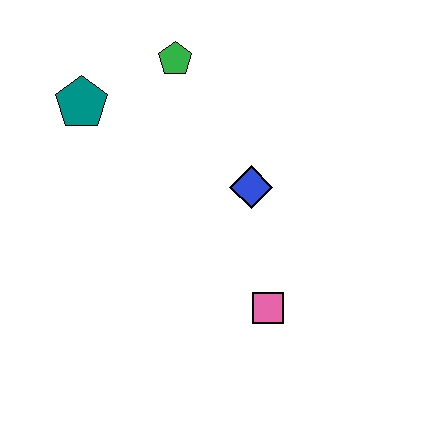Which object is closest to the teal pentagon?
The green pentagon is closest to the teal pentagon.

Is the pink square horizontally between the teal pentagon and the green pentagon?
No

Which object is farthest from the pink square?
The teal pentagon is farthest from the pink square.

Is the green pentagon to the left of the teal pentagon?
No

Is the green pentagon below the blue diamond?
No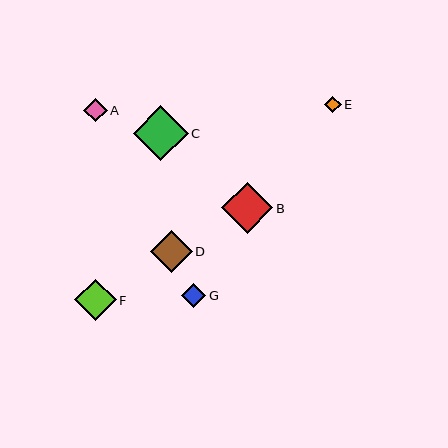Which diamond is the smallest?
Diamond E is the smallest with a size of approximately 17 pixels.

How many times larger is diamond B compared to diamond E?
Diamond B is approximately 3.1 times the size of diamond E.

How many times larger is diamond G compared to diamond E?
Diamond G is approximately 1.5 times the size of diamond E.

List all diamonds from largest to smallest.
From largest to smallest: C, B, D, F, G, A, E.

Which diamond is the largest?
Diamond C is the largest with a size of approximately 54 pixels.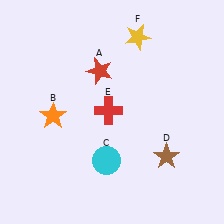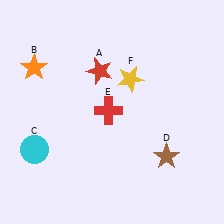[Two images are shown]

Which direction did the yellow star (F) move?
The yellow star (F) moved down.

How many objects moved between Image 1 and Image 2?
3 objects moved between the two images.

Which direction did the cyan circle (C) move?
The cyan circle (C) moved left.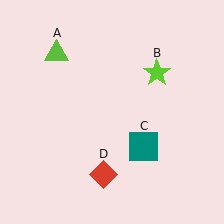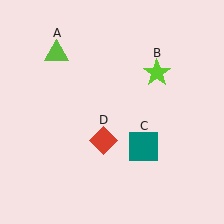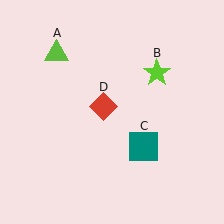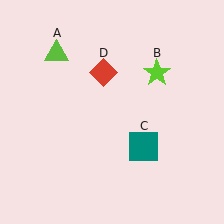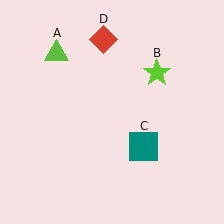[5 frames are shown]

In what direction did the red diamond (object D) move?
The red diamond (object D) moved up.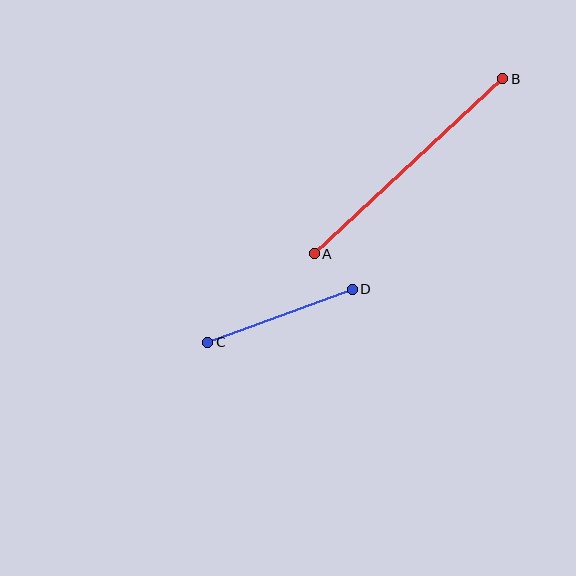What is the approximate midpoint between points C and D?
The midpoint is at approximately (280, 316) pixels.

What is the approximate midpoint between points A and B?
The midpoint is at approximately (409, 166) pixels.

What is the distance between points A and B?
The distance is approximately 257 pixels.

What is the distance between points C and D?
The distance is approximately 154 pixels.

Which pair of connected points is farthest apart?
Points A and B are farthest apart.